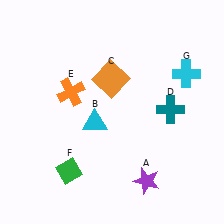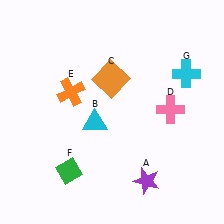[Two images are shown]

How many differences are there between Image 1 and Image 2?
There is 1 difference between the two images.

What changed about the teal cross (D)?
In Image 1, D is teal. In Image 2, it changed to pink.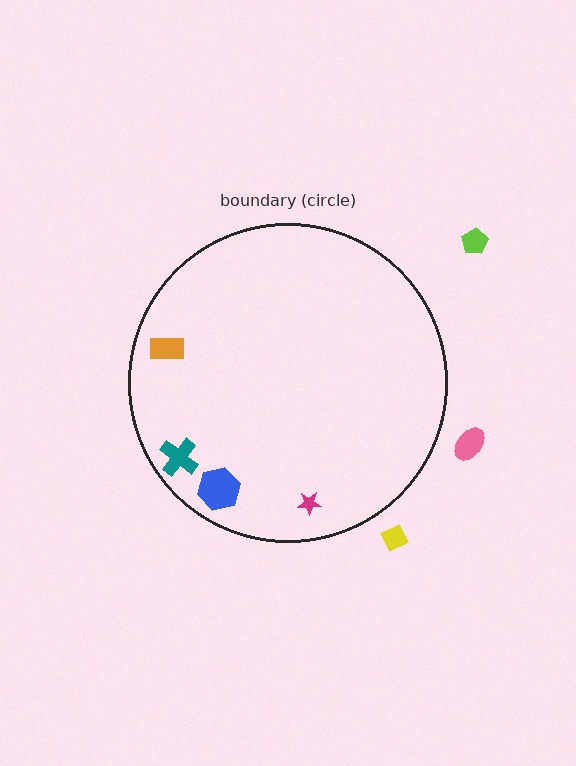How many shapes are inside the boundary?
4 inside, 3 outside.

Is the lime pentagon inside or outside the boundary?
Outside.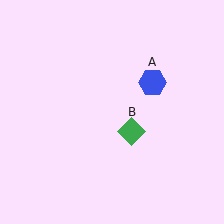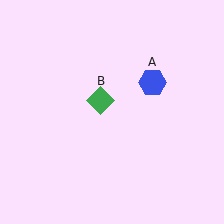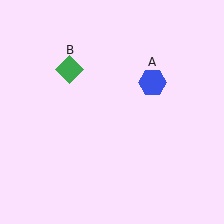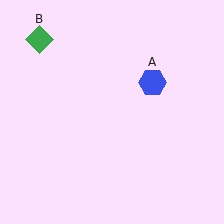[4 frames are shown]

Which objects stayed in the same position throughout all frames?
Blue hexagon (object A) remained stationary.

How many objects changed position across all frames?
1 object changed position: green diamond (object B).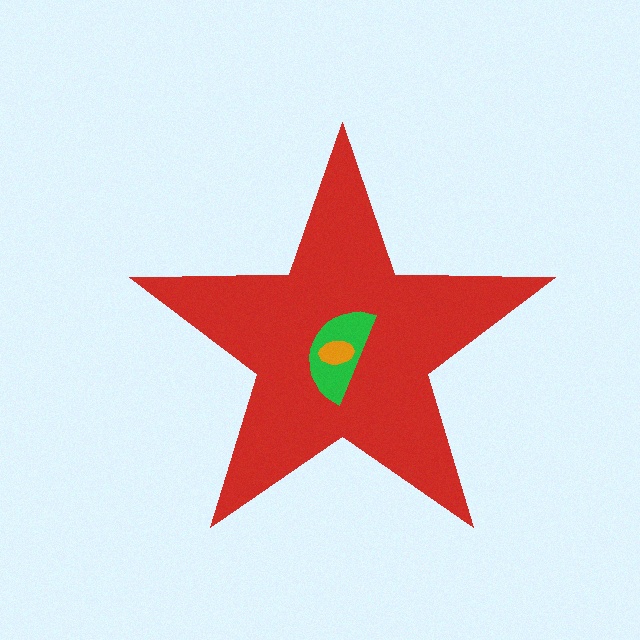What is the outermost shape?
The red star.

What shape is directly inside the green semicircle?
The orange ellipse.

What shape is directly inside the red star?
The green semicircle.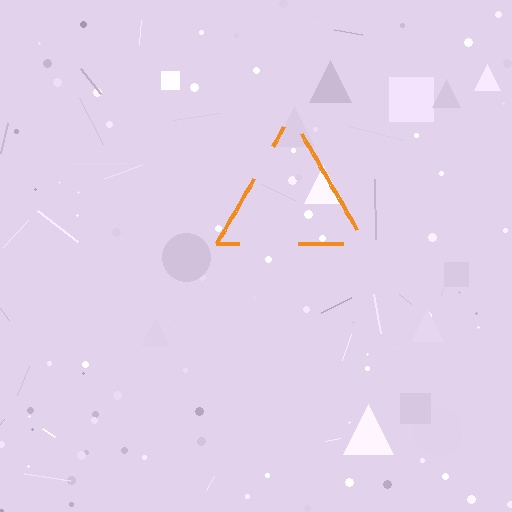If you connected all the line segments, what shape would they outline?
They would outline a triangle.